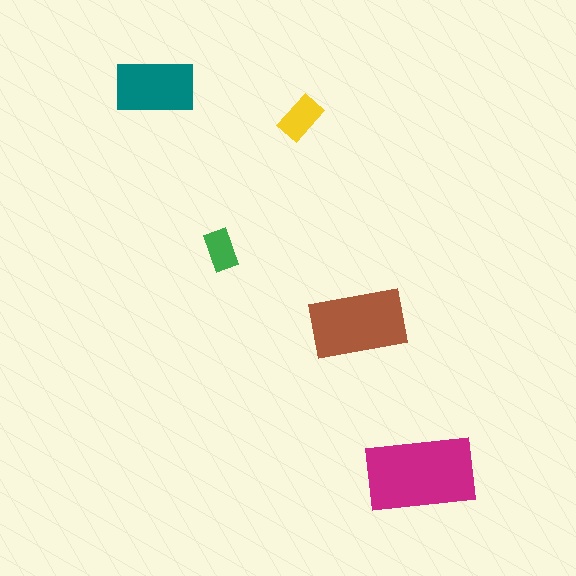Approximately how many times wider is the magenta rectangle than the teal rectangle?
About 1.5 times wider.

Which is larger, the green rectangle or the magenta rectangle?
The magenta one.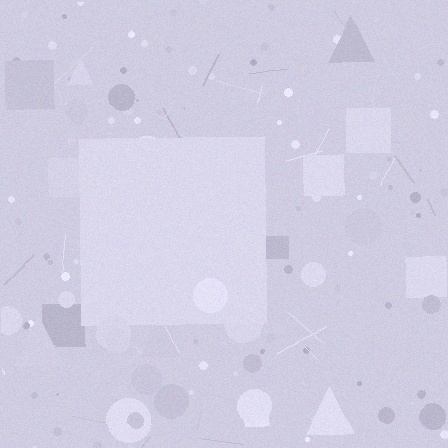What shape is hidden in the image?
A square is hidden in the image.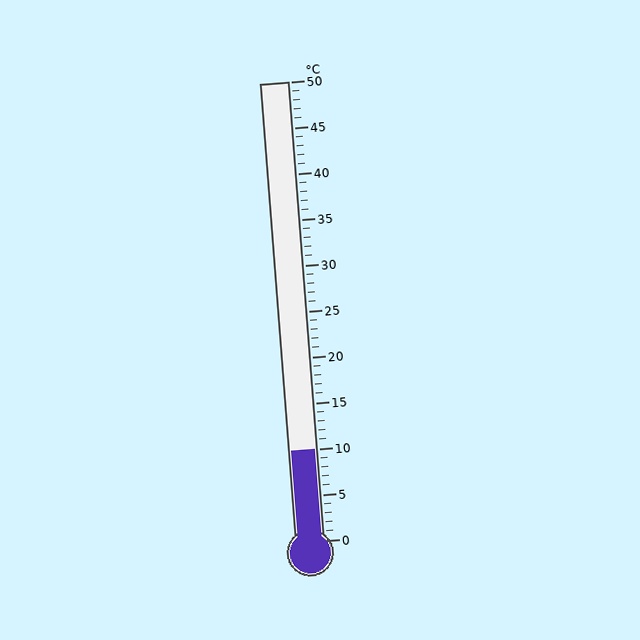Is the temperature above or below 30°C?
The temperature is below 30°C.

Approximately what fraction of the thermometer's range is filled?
The thermometer is filled to approximately 20% of its range.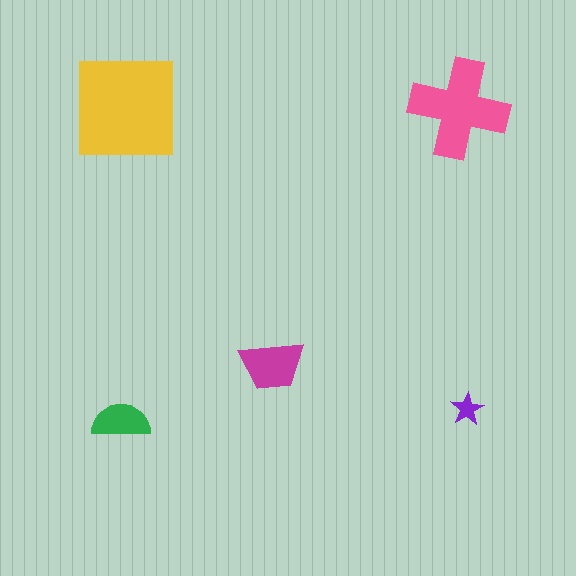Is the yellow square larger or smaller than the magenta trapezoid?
Larger.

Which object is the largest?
The yellow square.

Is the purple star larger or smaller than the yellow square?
Smaller.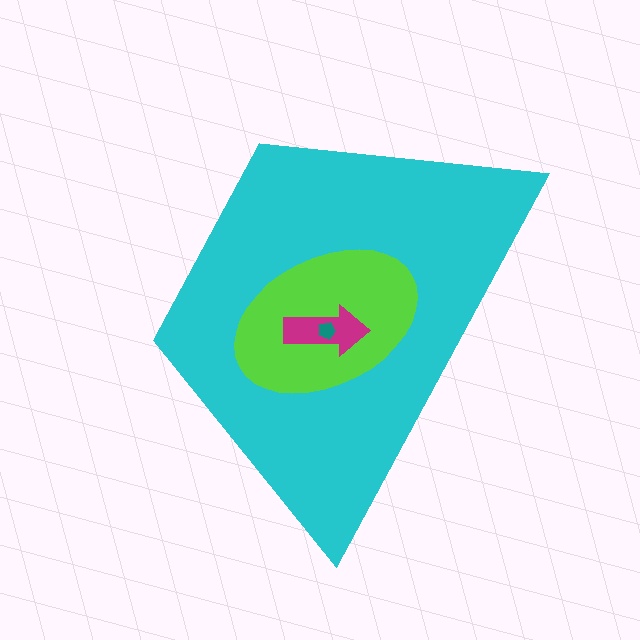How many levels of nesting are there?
4.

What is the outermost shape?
The cyan trapezoid.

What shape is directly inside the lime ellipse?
The magenta arrow.